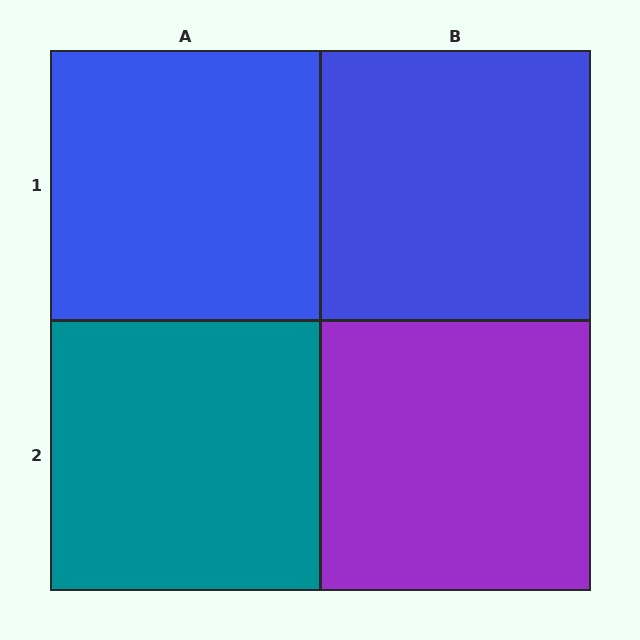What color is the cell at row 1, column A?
Blue.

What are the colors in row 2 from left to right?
Teal, purple.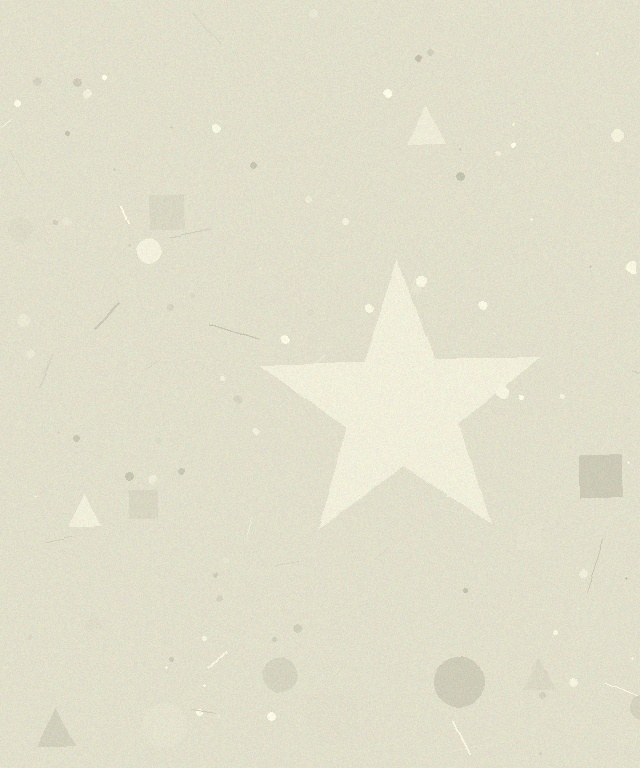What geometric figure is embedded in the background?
A star is embedded in the background.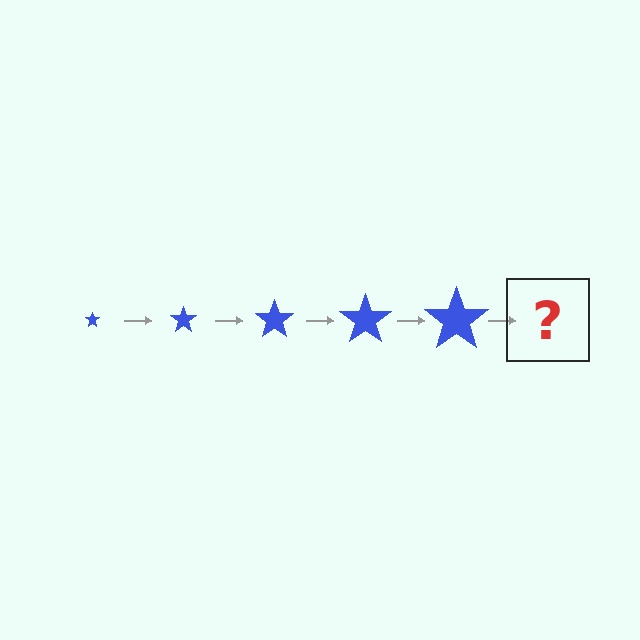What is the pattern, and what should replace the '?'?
The pattern is that the star gets progressively larger each step. The '?' should be a blue star, larger than the previous one.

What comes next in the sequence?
The next element should be a blue star, larger than the previous one.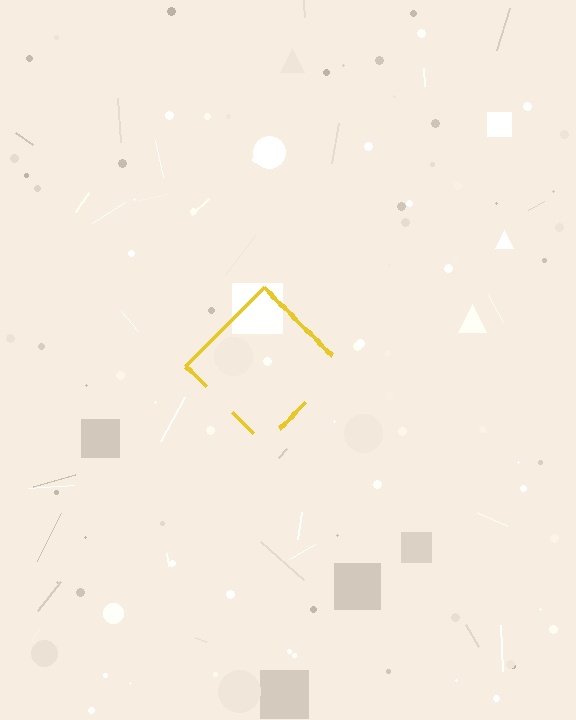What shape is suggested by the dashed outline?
The dashed outline suggests a diamond.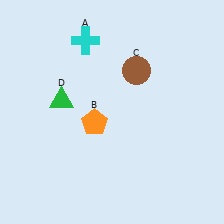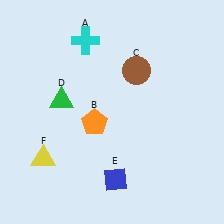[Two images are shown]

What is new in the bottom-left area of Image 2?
A yellow triangle (F) was added in the bottom-left area of Image 2.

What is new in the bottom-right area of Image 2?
A blue diamond (E) was added in the bottom-right area of Image 2.